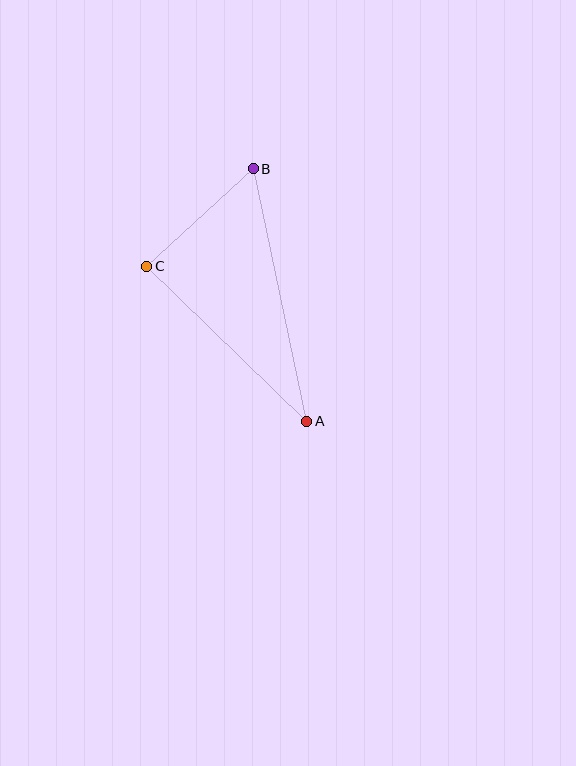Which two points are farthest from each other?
Points A and B are farthest from each other.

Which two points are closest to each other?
Points B and C are closest to each other.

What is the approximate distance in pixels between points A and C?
The distance between A and C is approximately 223 pixels.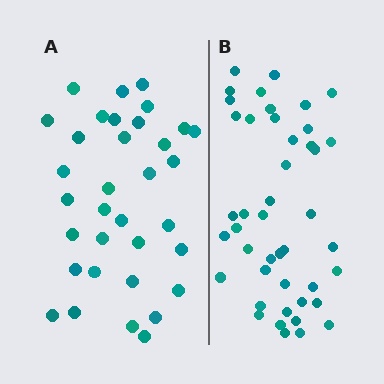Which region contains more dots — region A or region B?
Region B (the right region) has more dots.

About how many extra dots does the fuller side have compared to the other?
Region B has roughly 10 or so more dots than region A.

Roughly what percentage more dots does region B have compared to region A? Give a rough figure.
About 30% more.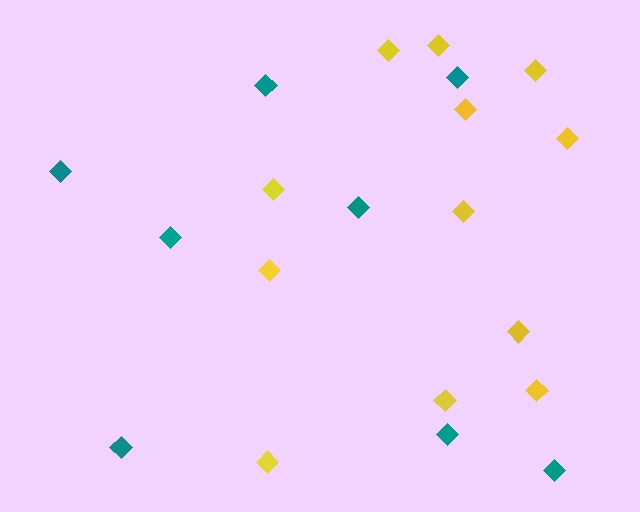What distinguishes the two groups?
There are 2 groups: one group of yellow diamonds (12) and one group of teal diamonds (8).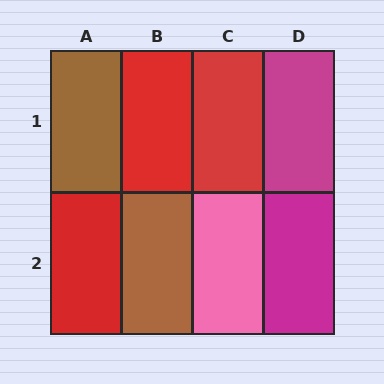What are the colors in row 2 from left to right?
Red, brown, pink, magenta.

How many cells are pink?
1 cell is pink.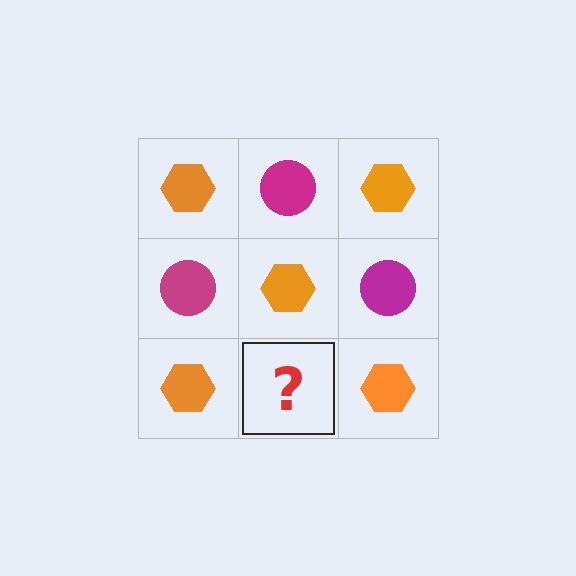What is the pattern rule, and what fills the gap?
The rule is that it alternates orange hexagon and magenta circle in a checkerboard pattern. The gap should be filled with a magenta circle.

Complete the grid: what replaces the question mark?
The question mark should be replaced with a magenta circle.